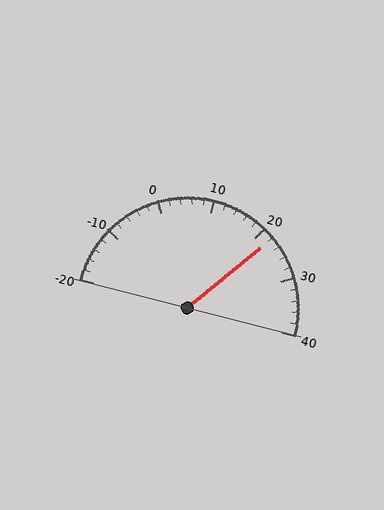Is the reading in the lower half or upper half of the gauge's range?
The reading is in the upper half of the range (-20 to 40).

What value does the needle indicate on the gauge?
The needle indicates approximately 22.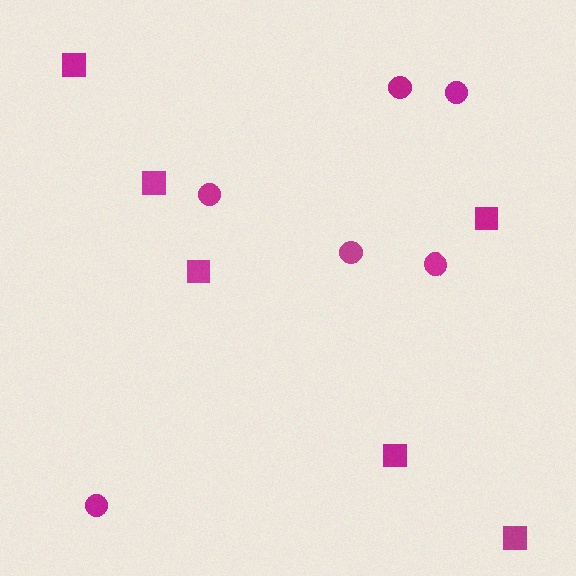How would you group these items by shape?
There are 2 groups: one group of circles (6) and one group of squares (6).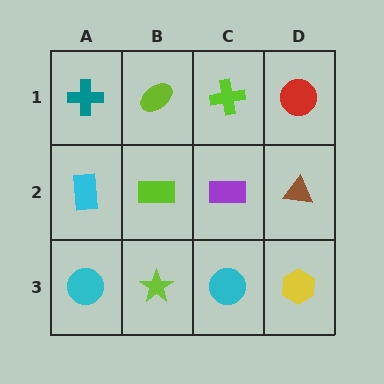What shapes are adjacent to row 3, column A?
A cyan rectangle (row 2, column A), a lime star (row 3, column B).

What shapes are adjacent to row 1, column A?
A cyan rectangle (row 2, column A), a lime ellipse (row 1, column B).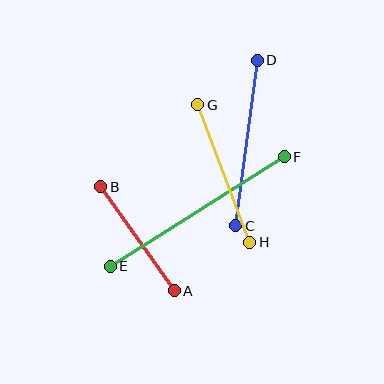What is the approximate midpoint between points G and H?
The midpoint is at approximately (224, 174) pixels.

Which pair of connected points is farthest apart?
Points E and F are farthest apart.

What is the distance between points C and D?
The distance is approximately 167 pixels.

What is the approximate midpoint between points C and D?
The midpoint is at approximately (247, 143) pixels.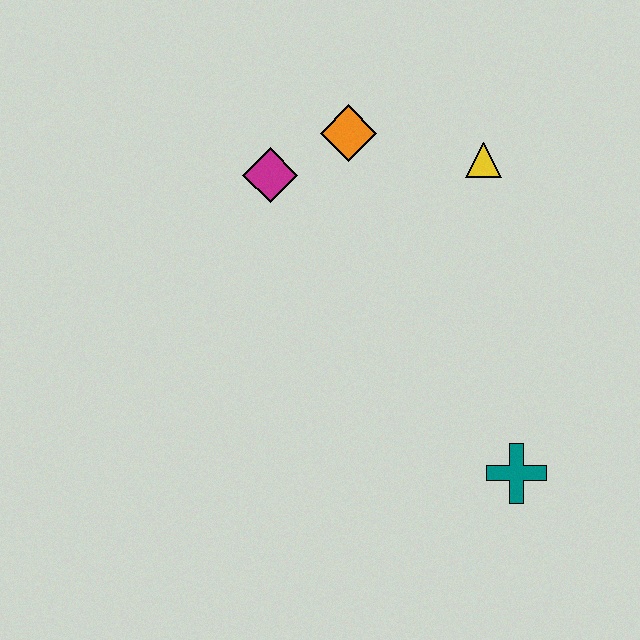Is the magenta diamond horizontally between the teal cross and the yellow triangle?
No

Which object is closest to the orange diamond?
The magenta diamond is closest to the orange diamond.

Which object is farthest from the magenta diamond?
The teal cross is farthest from the magenta diamond.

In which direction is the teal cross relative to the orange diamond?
The teal cross is below the orange diamond.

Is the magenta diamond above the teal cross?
Yes